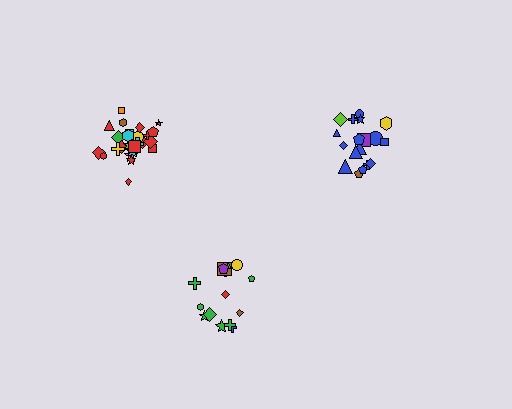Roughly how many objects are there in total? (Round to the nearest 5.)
Roughly 60 objects in total.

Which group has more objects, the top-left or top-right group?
The top-left group.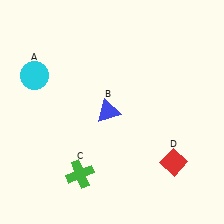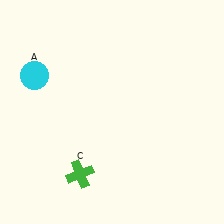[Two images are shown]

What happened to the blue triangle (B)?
The blue triangle (B) was removed in Image 2. It was in the top-left area of Image 1.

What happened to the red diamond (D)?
The red diamond (D) was removed in Image 2. It was in the bottom-right area of Image 1.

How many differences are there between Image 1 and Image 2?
There are 2 differences between the two images.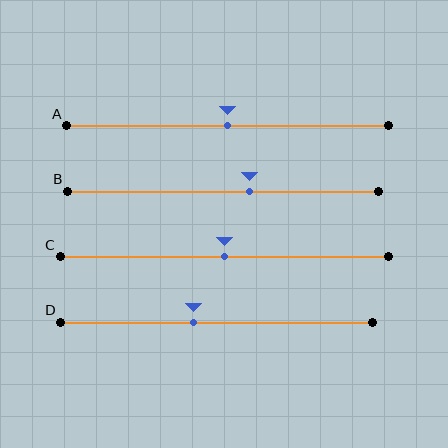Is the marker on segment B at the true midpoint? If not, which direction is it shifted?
No, the marker on segment B is shifted to the right by about 9% of the segment length.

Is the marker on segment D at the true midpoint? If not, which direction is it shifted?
No, the marker on segment D is shifted to the left by about 7% of the segment length.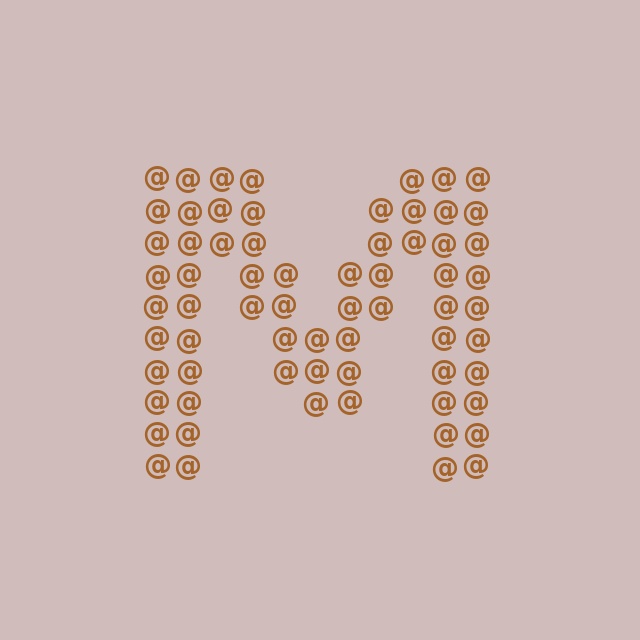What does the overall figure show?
The overall figure shows the letter M.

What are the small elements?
The small elements are at signs.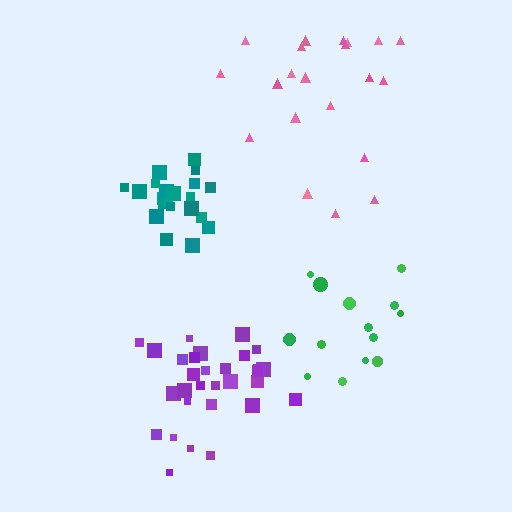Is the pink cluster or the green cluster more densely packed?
Green.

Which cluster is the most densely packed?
Teal.